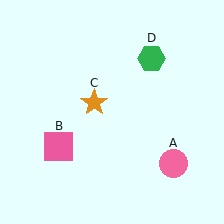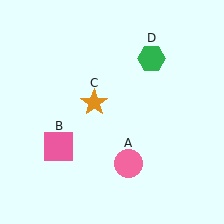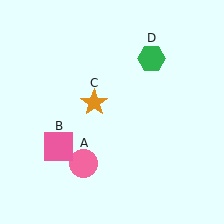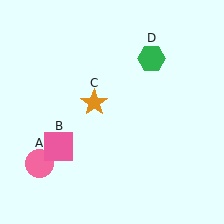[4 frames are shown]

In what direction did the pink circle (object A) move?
The pink circle (object A) moved left.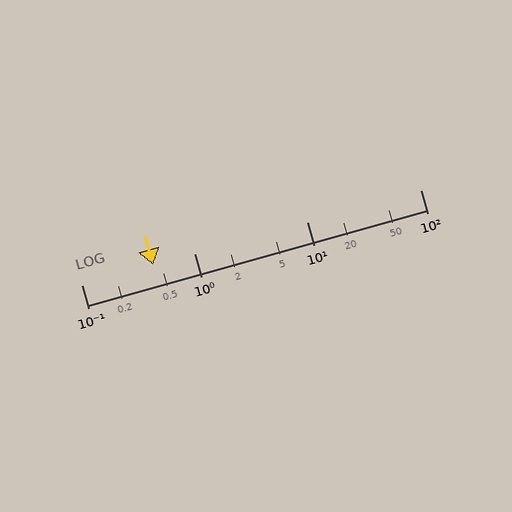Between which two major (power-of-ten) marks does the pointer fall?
The pointer is between 0.1 and 1.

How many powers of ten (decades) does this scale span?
The scale spans 3 decades, from 0.1 to 100.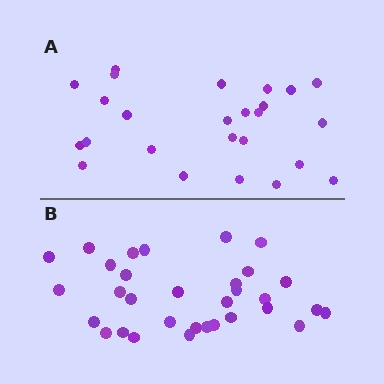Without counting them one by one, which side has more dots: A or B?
Region B (the bottom region) has more dots.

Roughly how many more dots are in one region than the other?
Region B has roughly 8 or so more dots than region A.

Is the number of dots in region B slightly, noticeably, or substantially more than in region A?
Region B has noticeably more, but not dramatically so. The ratio is roughly 1.3 to 1.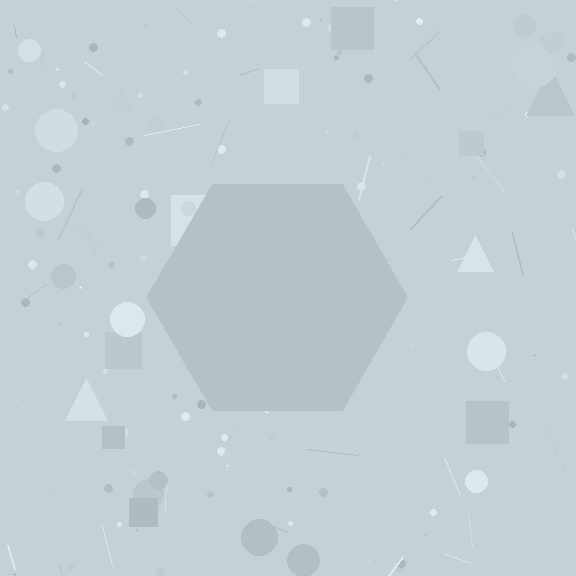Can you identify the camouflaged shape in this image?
The camouflaged shape is a hexagon.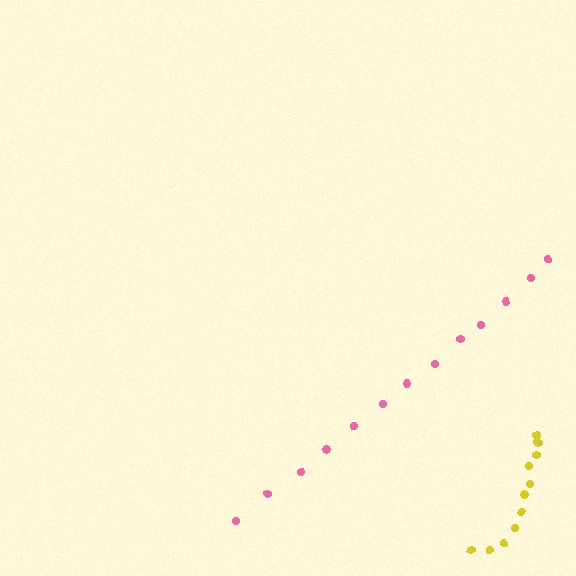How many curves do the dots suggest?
There are 2 distinct paths.